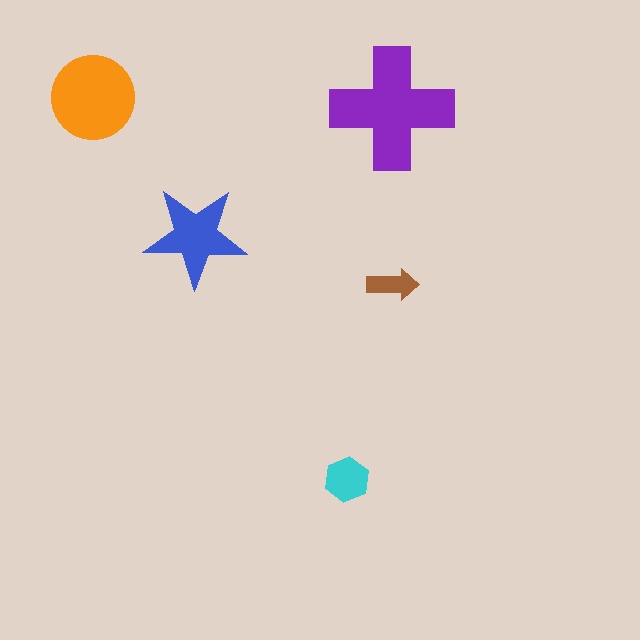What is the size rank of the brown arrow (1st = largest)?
5th.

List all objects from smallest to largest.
The brown arrow, the cyan hexagon, the blue star, the orange circle, the purple cross.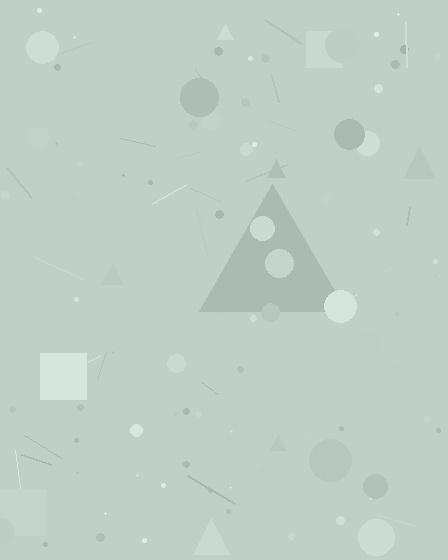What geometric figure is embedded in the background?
A triangle is embedded in the background.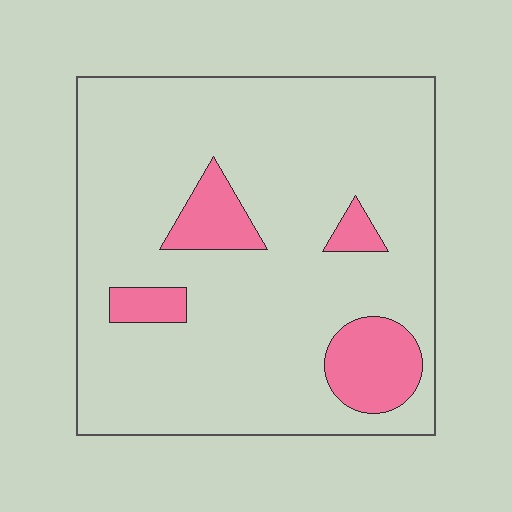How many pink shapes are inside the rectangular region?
4.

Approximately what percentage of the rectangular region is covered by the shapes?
Approximately 15%.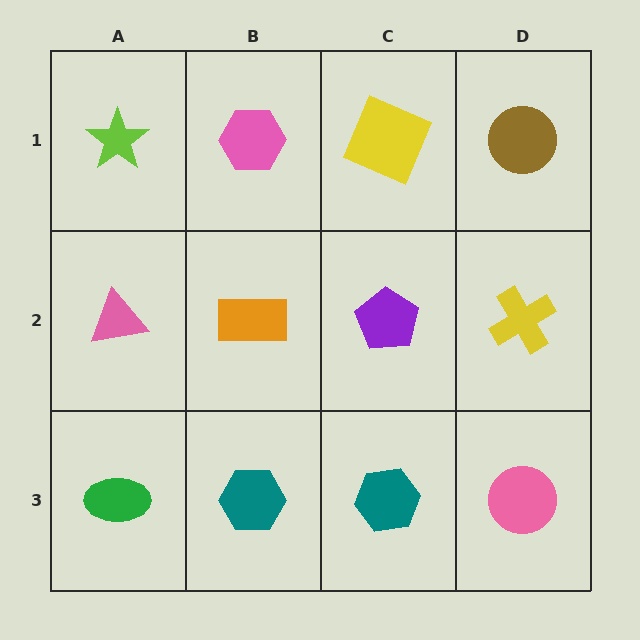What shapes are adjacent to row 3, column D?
A yellow cross (row 2, column D), a teal hexagon (row 3, column C).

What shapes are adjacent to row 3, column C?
A purple pentagon (row 2, column C), a teal hexagon (row 3, column B), a pink circle (row 3, column D).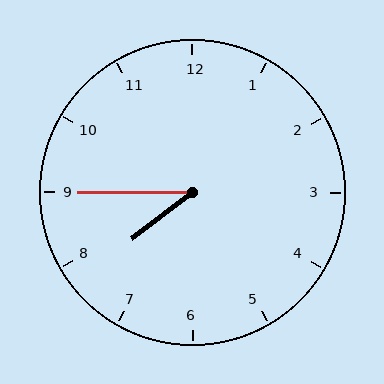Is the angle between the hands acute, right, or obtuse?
It is acute.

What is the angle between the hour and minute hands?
Approximately 38 degrees.